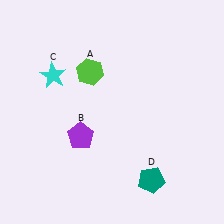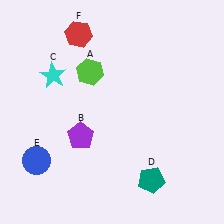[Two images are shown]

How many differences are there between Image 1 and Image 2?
There are 2 differences between the two images.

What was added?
A blue circle (E), a red hexagon (F) were added in Image 2.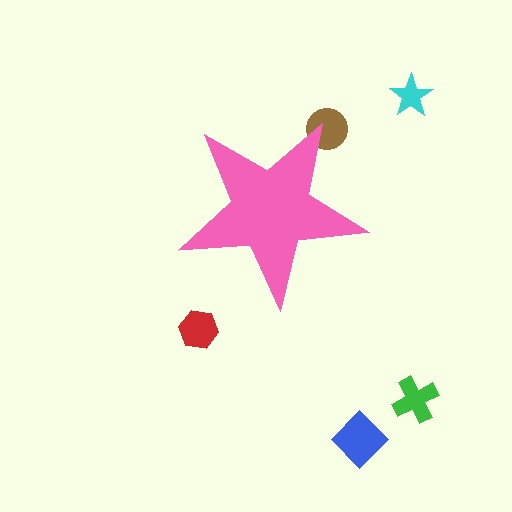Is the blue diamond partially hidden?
No, the blue diamond is fully visible.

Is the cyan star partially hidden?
No, the cyan star is fully visible.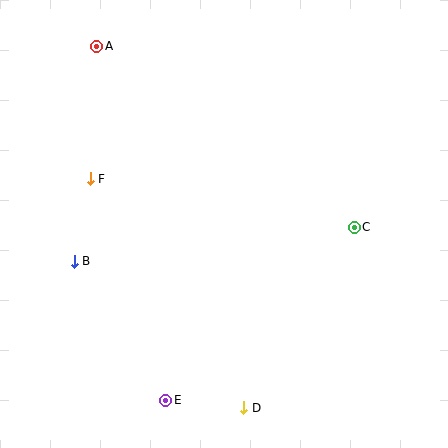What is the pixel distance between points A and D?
The distance between A and D is 390 pixels.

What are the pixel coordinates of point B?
Point B is at (74, 261).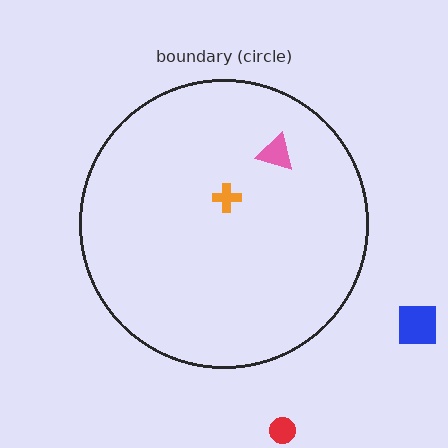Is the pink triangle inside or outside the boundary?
Inside.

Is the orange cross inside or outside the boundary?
Inside.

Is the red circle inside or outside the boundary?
Outside.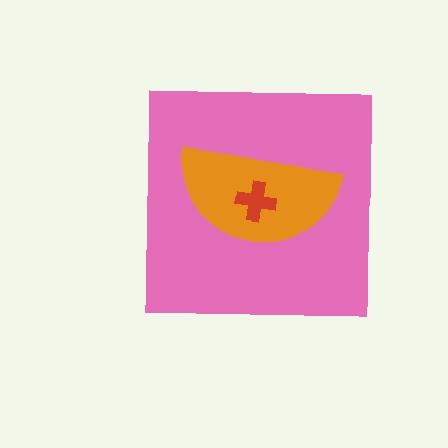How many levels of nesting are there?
3.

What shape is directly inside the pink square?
The orange semicircle.